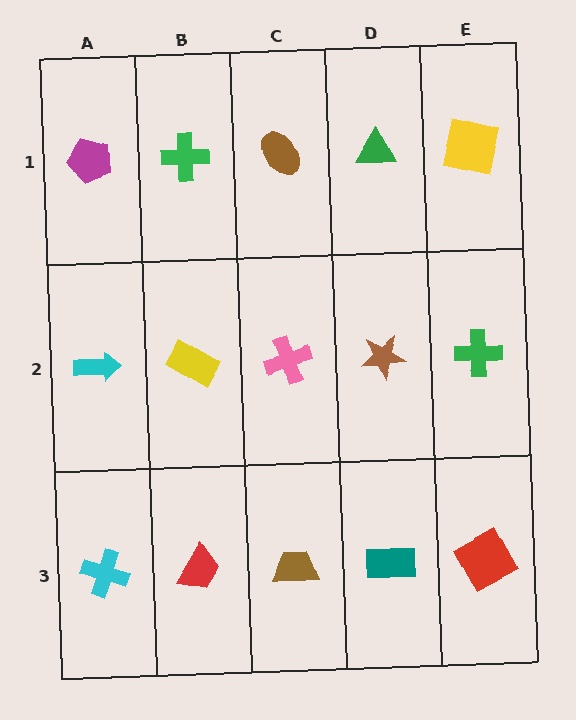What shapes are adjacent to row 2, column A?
A magenta pentagon (row 1, column A), a cyan cross (row 3, column A), a yellow rectangle (row 2, column B).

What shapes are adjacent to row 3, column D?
A brown star (row 2, column D), a brown trapezoid (row 3, column C), a red square (row 3, column E).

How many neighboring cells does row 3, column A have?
2.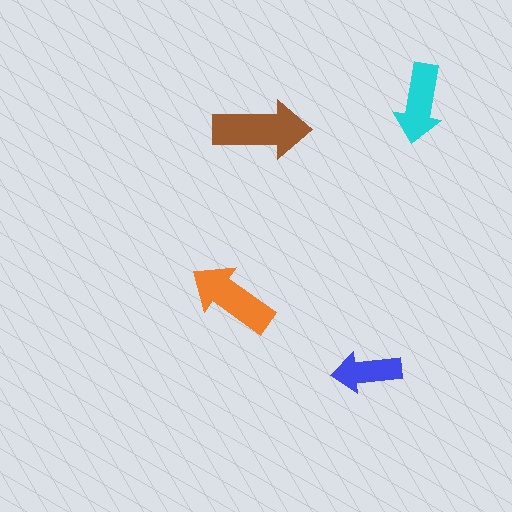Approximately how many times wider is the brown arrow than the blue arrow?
About 1.5 times wider.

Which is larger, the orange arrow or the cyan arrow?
The orange one.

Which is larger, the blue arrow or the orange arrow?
The orange one.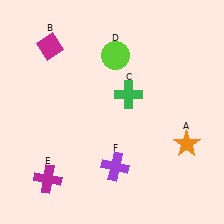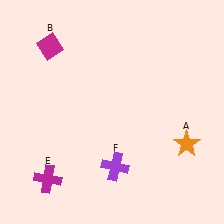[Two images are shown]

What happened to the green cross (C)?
The green cross (C) was removed in Image 2. It was in the top-right area of Image 1.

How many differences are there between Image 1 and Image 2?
There are 2 differences between the two images.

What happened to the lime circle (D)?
The lime circle (D) was removed in Image 2. It was in the top-right area of Image 1.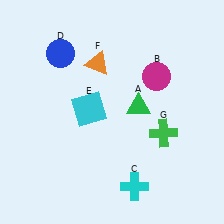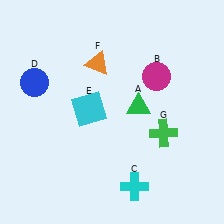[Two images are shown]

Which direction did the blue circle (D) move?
The blue circle (D) moved down.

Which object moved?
The blue circle (D) moved down.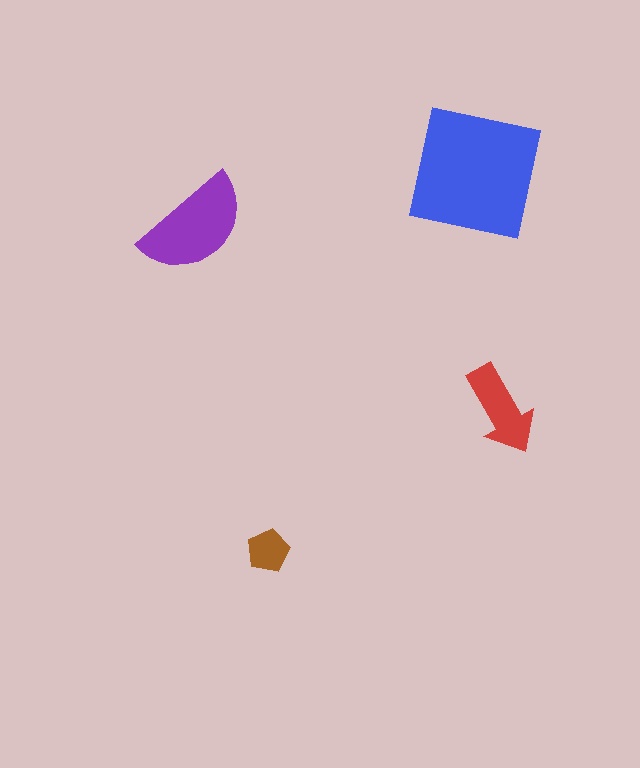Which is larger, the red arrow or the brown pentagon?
The red arrow.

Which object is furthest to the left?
The purple semicircle is leftmost.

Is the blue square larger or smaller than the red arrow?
Larger.